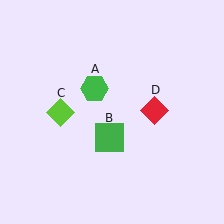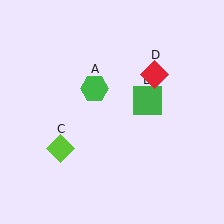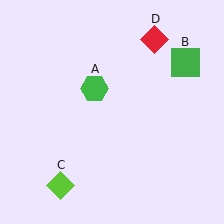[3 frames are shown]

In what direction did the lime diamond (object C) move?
The lime diamond (object C) moved down.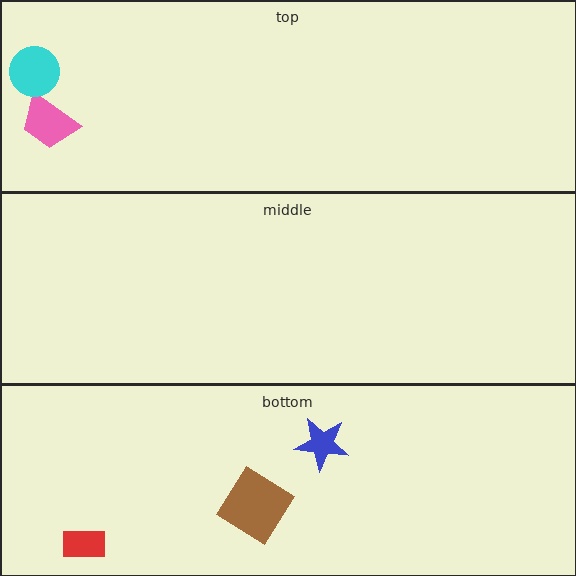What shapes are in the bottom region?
The brown diamond, the red rectangle, the blue star.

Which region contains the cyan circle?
The top region.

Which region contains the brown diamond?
The bottom region.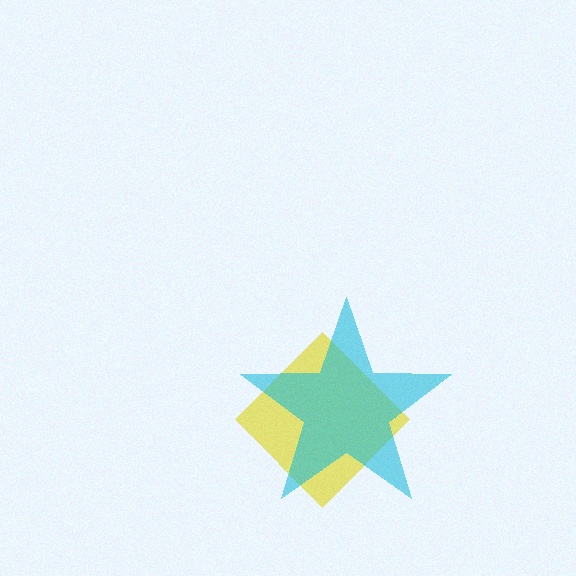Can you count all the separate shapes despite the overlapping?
Yes, there are 2 separate shapes.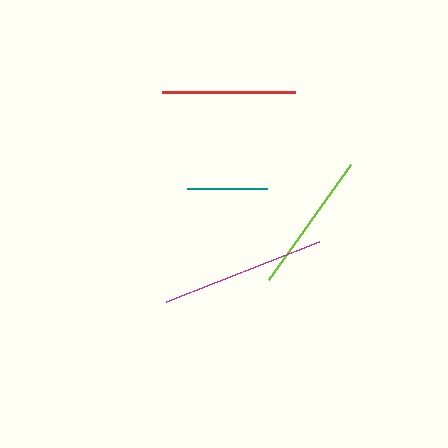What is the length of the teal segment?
The teal segment is approximately 80 pixels long.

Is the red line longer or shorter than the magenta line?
The magenta line is longer than the red line.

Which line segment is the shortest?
The teal line is the shortest at approximately 80 pixels.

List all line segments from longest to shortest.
From longest to shortest: magenta, lime, red, teal.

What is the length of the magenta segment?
The magenta segment is approximately 165 pixels long.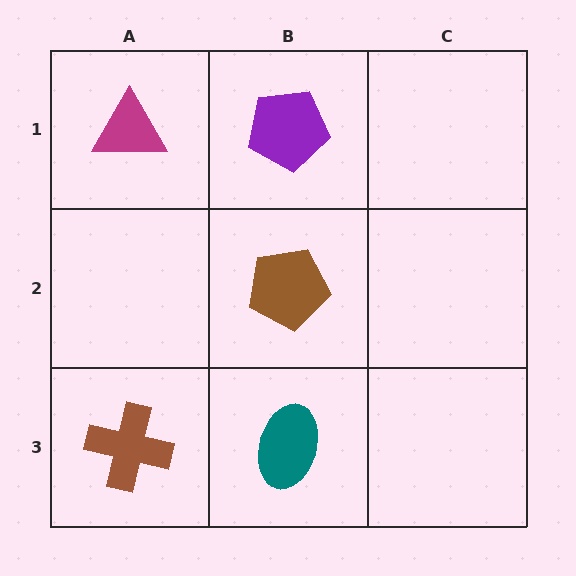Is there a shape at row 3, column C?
No, that cell is empty.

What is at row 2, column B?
A brown pentagon.